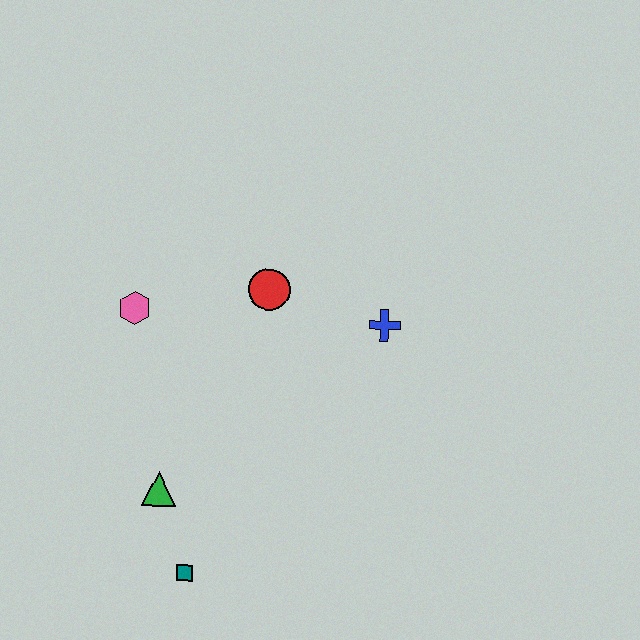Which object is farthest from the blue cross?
The teal square is farthest from the blue cross.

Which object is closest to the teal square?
The green triangle is closest to the teal square.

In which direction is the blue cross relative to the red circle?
The blue cross is to the right of the red circle.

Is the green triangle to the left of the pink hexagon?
No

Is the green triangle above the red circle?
No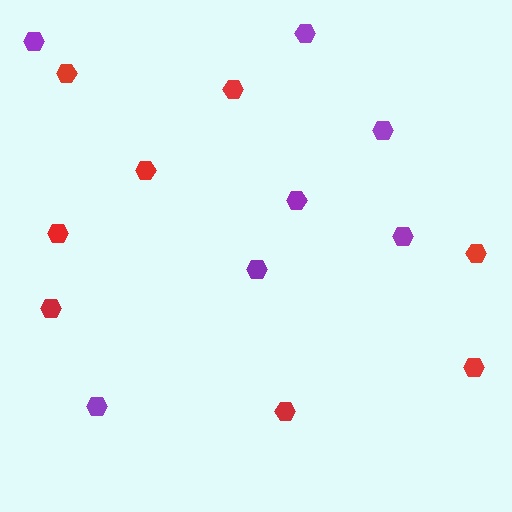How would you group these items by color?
There are 2 groups: one group of red hexagons (8) and one group of purple hexagons (7).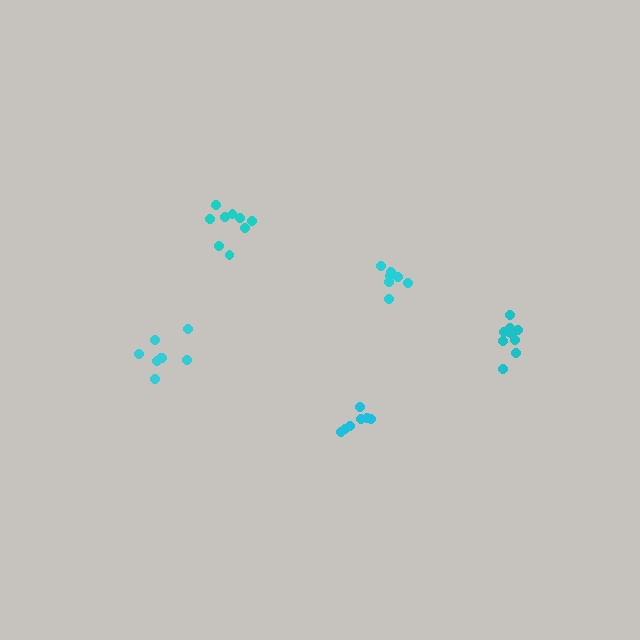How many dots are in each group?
Group 1: 9 dots, Group 2: 7 dots, Group 3: 8 dots, Group 4: 7 dots, Group 5: 10 dots (41 total).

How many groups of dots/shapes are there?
There are 5 groups.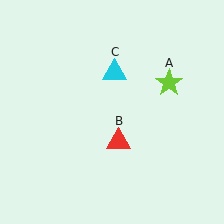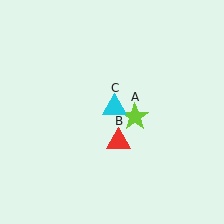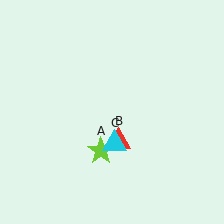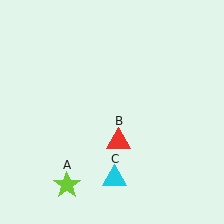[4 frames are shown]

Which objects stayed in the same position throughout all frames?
Red triangle (object B) remained stationary.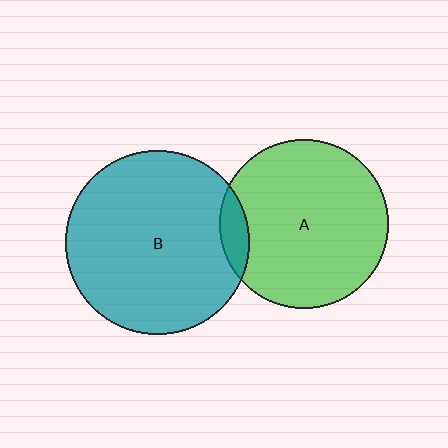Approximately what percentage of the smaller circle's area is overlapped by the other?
Approximately 10%.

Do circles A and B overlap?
Yes.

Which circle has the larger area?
Circle B (teal).